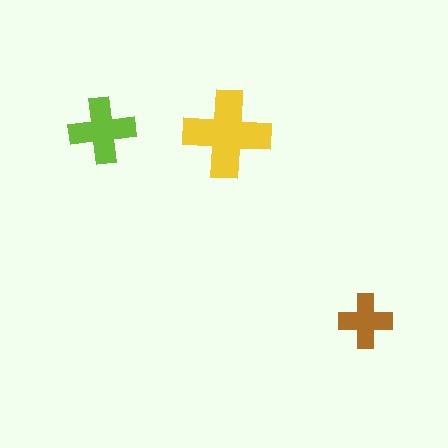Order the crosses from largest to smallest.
the yellow one, the lime one, the brown one.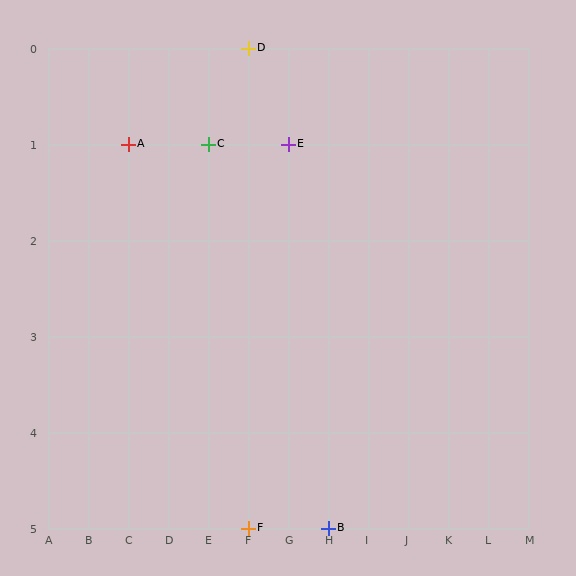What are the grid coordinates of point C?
Point C is at grid coordinates (E, 1).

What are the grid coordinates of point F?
Point F is at grid coordinates (F, 5).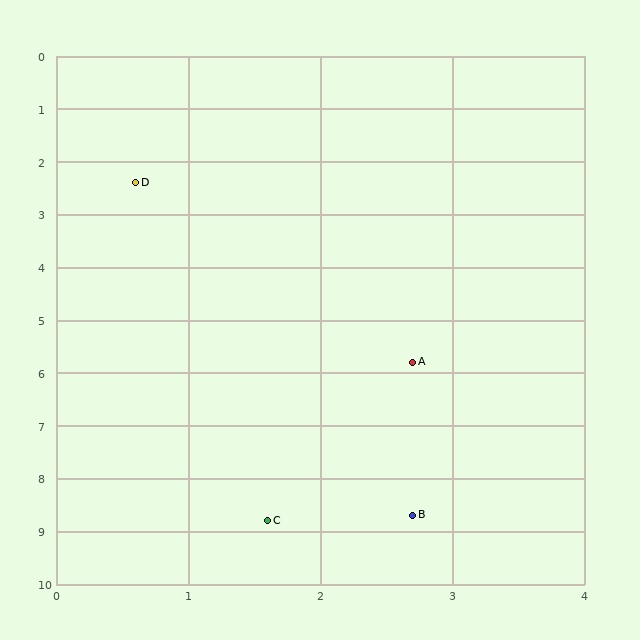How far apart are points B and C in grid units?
Points B and C are about 1.1 grid units apart.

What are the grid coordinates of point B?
Point B is at approximately (2.7, 8.7).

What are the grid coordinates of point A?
Point A is at approximately (2.7, 5.8).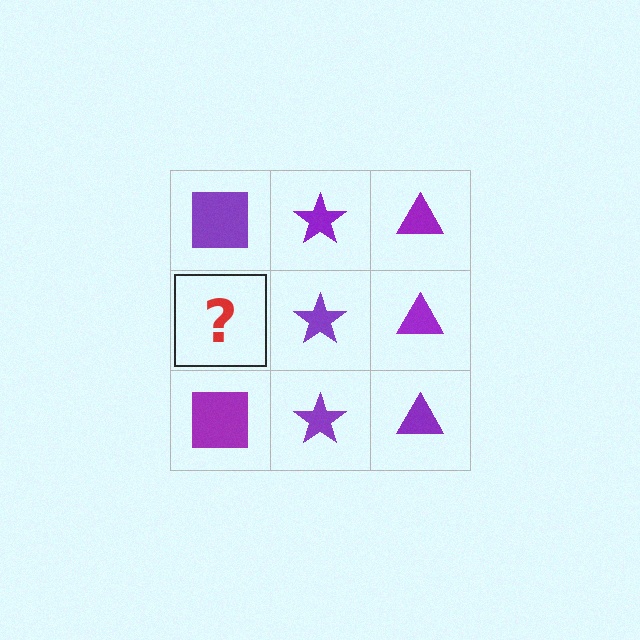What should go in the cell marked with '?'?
The missing cell should contain a purple square.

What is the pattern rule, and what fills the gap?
The rule is that each column has a consistent shape. The gap should be filled with a purple square.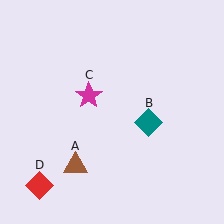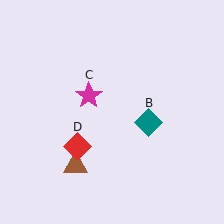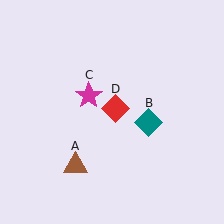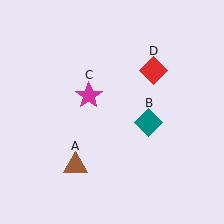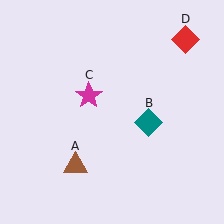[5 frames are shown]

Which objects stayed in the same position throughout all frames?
Brown triangle (object A) and teal diamond (object B) and magenta star (object C) remained stationary.